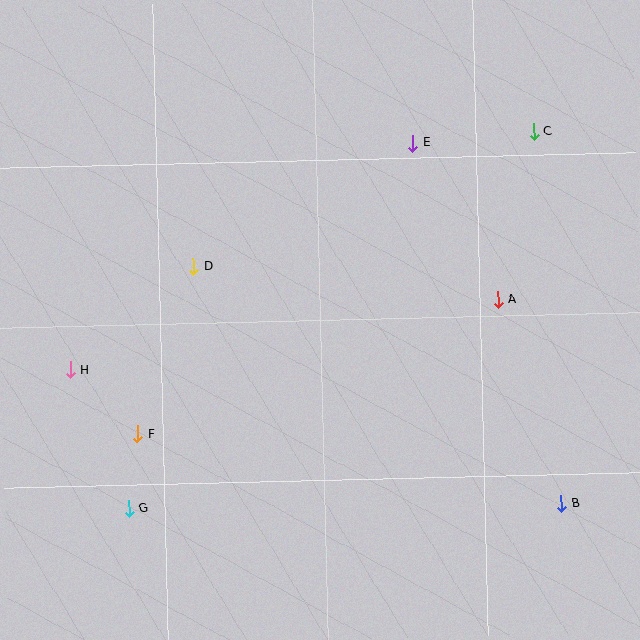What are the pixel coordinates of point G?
Point G is at (129, 508).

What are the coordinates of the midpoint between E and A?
The midpoint between E and A is at (455, 221).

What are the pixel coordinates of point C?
Point C is at (534, 132).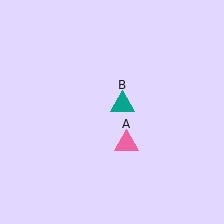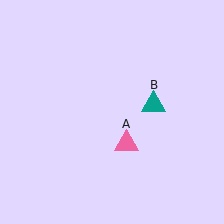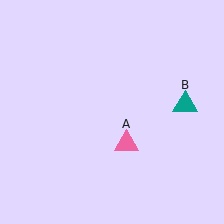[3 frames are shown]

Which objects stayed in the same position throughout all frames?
Pink triangle (object A) remained stationary.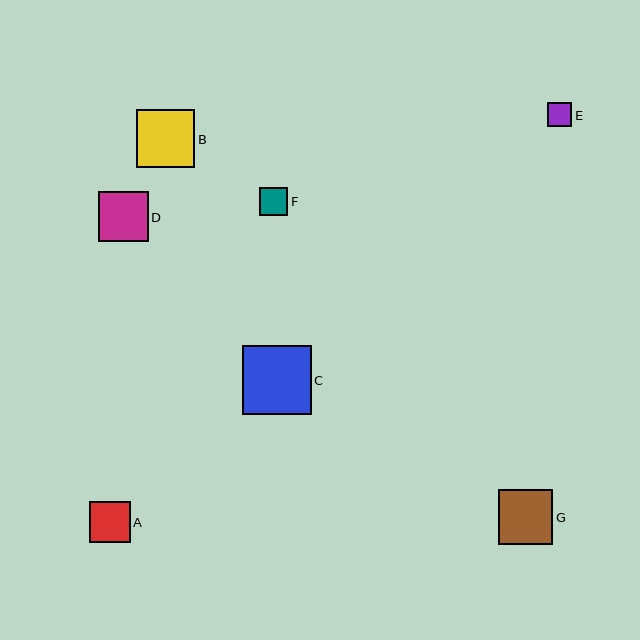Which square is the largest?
Square C is the largest with a size of approximately 69 pixels.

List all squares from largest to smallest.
From largest to smallest: C, B, G, D, A, F, E.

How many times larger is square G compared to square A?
Square G is approximately 1.3 times the size of square A.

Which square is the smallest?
Square E is the smallest with a size of approximately 24 pixels.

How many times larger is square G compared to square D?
Square G is approximately 1.1 times the size of square D.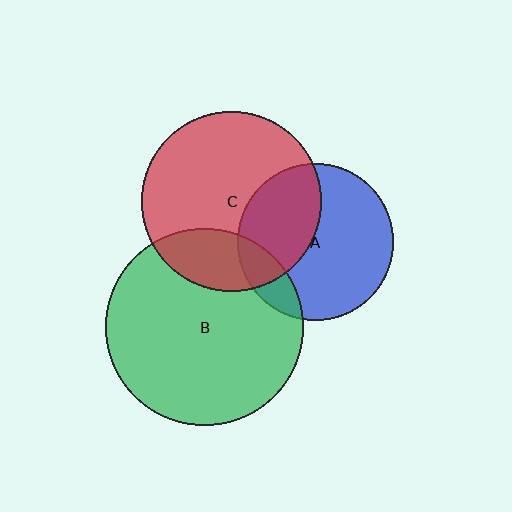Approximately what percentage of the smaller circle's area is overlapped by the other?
Approximately 20%.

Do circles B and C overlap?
Yes.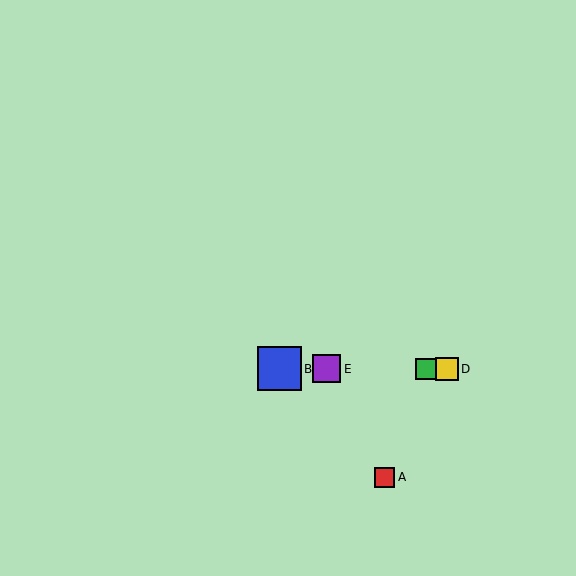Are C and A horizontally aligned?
No, C is at y≈369 and A is at y≈477.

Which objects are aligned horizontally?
Objects B, C, D, E are aligned horizontally.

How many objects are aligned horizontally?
4 objects (B, C, D, E) are aligned horizontally.